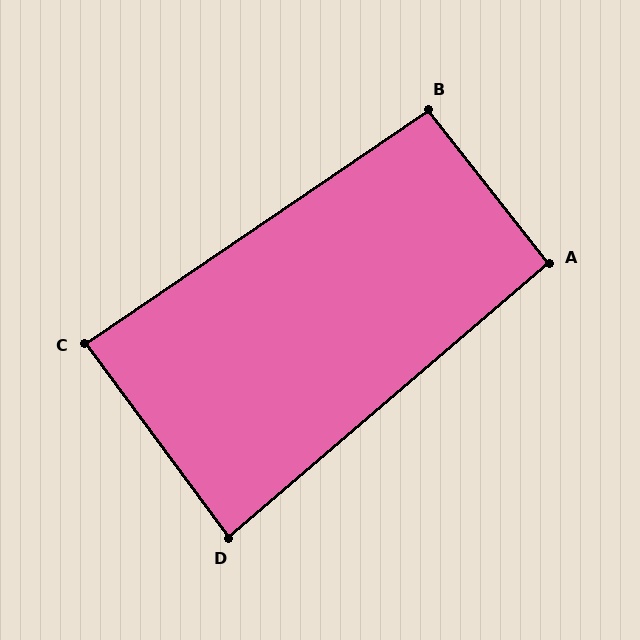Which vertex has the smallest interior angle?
D, at approximately 86 degrees.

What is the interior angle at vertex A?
Approximately 92 degrees (approximately right).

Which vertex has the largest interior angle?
B, at approximately 94 degrees.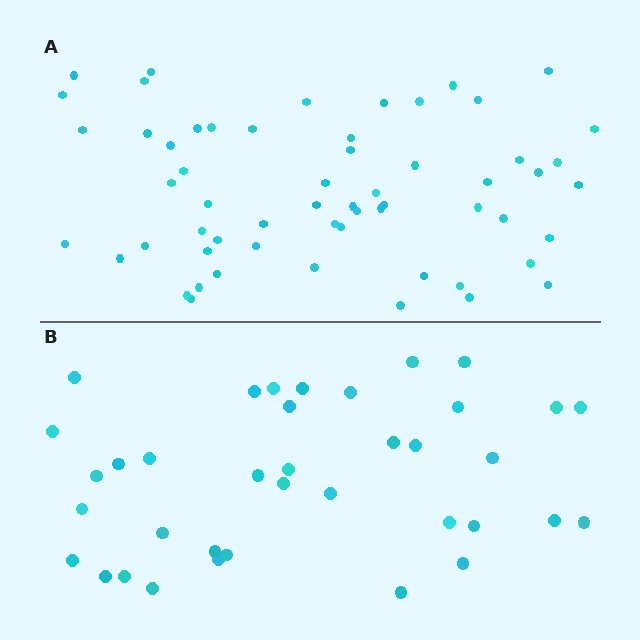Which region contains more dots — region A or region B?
Region A (the top region) has more dots.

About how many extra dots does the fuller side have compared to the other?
Region A has approximately 20 more dots than region B.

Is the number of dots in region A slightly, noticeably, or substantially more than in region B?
Region A has substantially more. The ratio is roughly 1.6 to 1.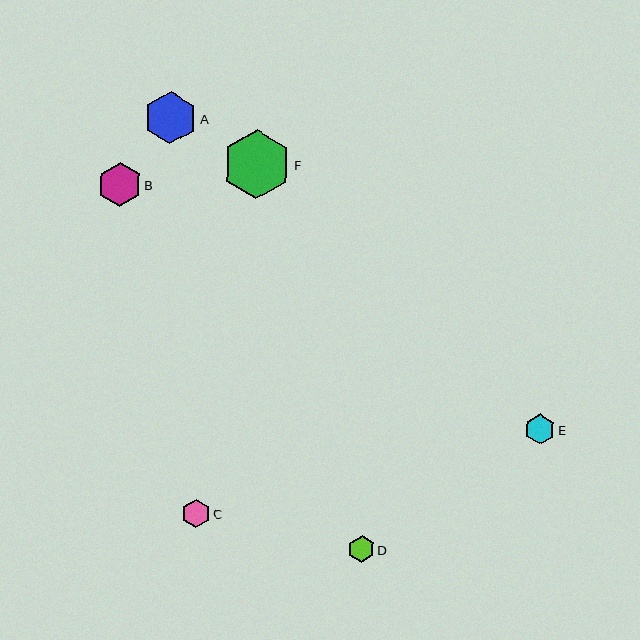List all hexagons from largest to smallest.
From largest to smallest: F, A, B, E, C, D.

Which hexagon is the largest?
Hexagon F is the largest with a size of approximately 69 pixels.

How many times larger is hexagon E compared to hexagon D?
Hexagon E is approximately 1.1 times the size of hexagon D.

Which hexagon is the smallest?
Hexagon D is the smallest with a size of approximately 26 pixels.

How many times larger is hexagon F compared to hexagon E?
Hexagon F is approximately 2.3 times the size of hexagon E.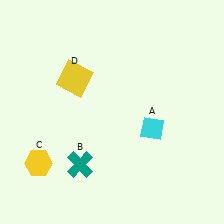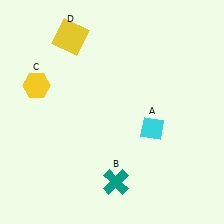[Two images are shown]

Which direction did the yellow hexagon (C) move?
The yellow hexagon (C) moved up.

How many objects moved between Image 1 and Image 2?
3 objects moved between the two images.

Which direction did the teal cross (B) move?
The teal cross (B) moved right.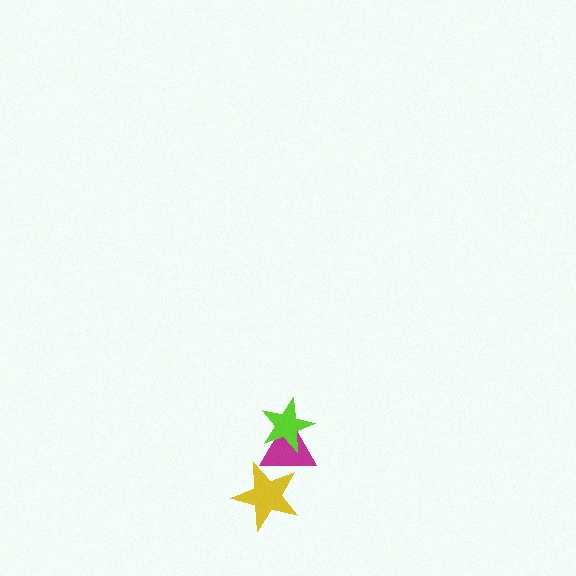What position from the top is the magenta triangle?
The magenta triangle is 2nd from the top.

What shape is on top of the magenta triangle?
The lime star is on top of the magenta triangle.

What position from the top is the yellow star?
The yellow star is 3rd from the top.